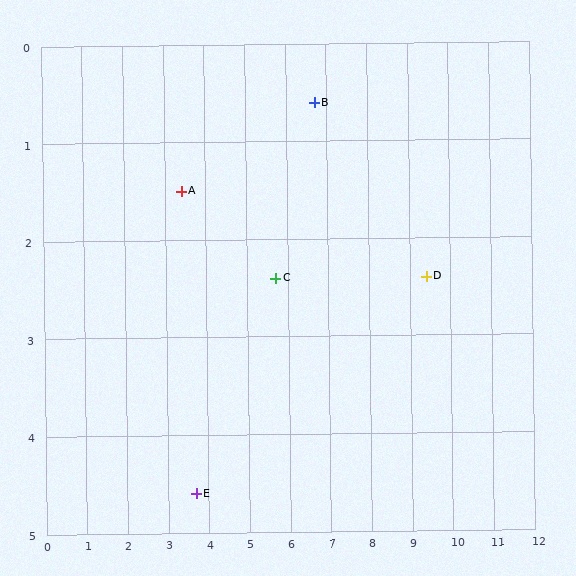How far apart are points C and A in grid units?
Points C and A are about 2.5 grid units apart.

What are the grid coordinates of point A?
Point A is at approximately (3.4, 1.5).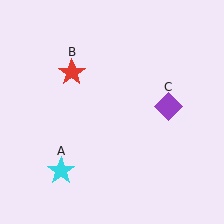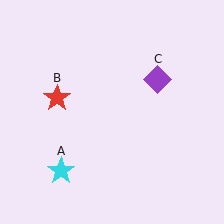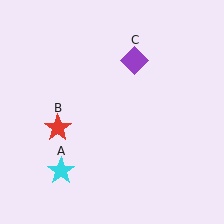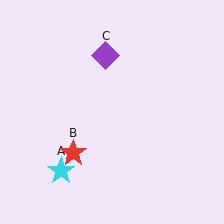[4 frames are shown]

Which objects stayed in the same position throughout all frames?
Cyan star (object A) remained stationary.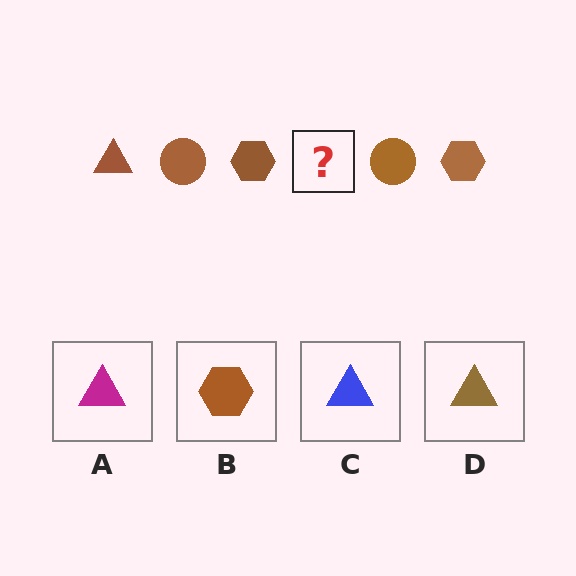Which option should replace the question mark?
Option D.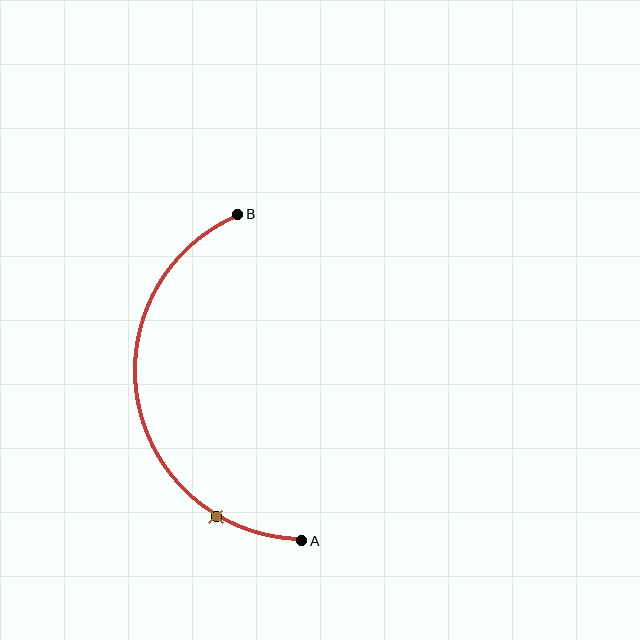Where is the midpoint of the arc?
The arc midpoint is the point on the curve farthest from the straight line joining A and B. It sits to the left of that line.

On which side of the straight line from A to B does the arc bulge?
The arc bulges to the left of the straight line connecting A and B.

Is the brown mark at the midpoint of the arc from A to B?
No. The brown mark lies on the arc but is closer to endpoint A. The arc midpoint would be at the point on the curve equidistant along the arc from both A and B.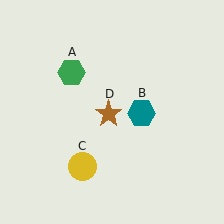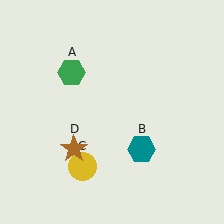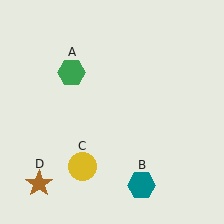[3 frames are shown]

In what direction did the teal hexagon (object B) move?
The teal hexagon (object B) moved down.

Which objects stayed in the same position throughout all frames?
Green hexagon (object A) and yellow circle (object C) remained stationary.